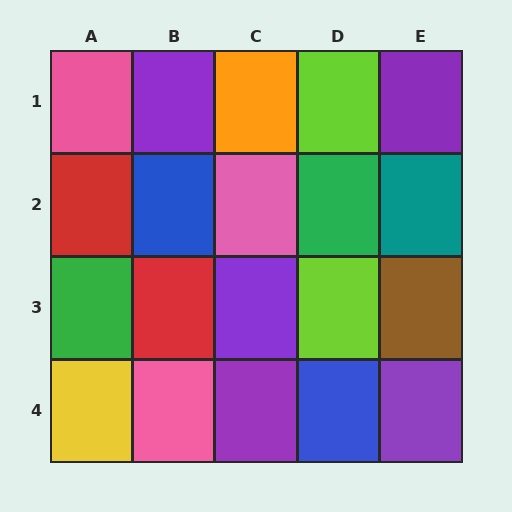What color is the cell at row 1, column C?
Orange.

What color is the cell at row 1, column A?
Pink.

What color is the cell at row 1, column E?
Purple.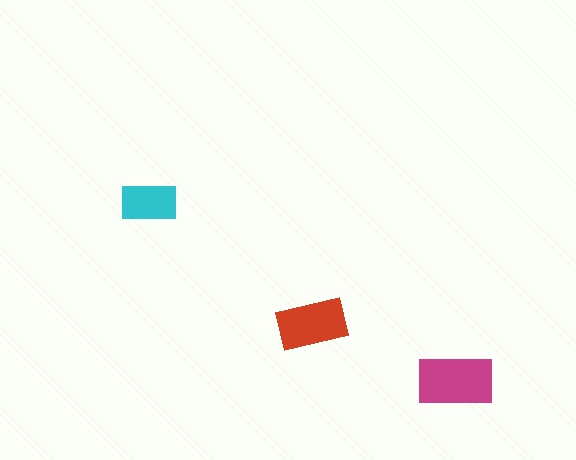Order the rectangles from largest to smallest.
the magenta one, the red one, the cyan one.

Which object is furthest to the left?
The cyan rectangle is leftmost.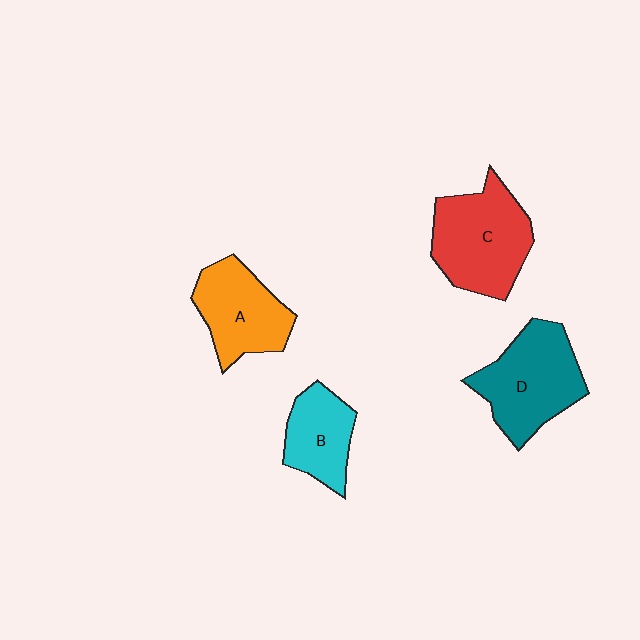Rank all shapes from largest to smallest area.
From largest to smallest: C (red), D (teal), A (orange), B (cyan).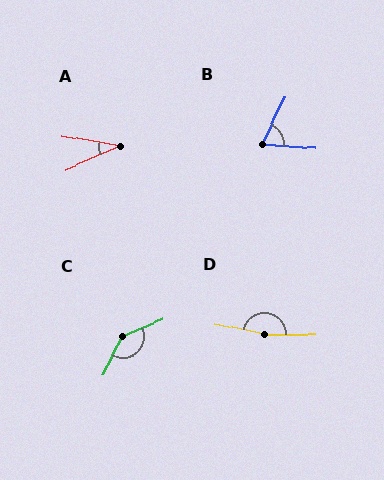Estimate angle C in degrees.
Approximately 140 degrees.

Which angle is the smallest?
A, at approximately 34 degrees.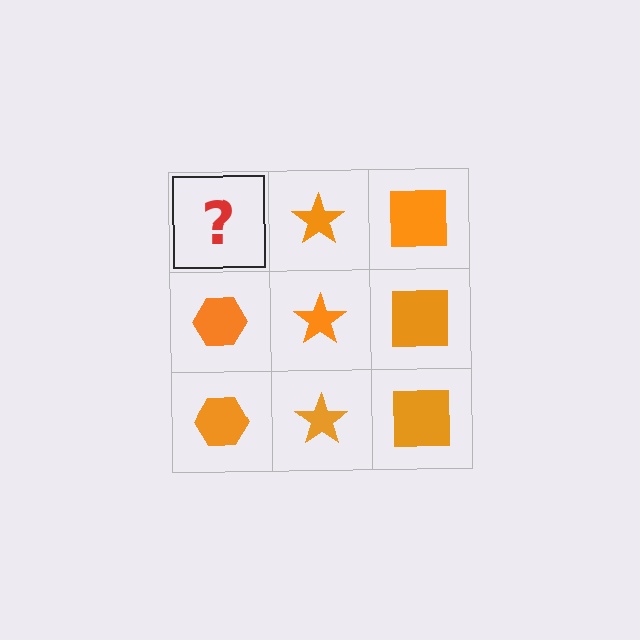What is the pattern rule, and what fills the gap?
The rule is that each column has a consistent shape. The gap should be filled with an orange hexagon.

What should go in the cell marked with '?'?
The missing cell should contain an orange hexagon.